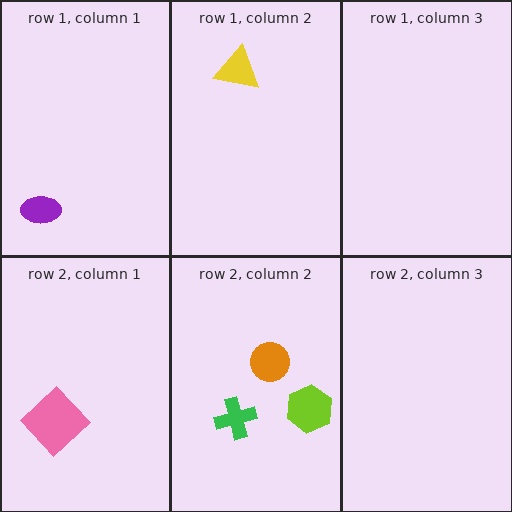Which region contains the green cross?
The row 2, column 2 region.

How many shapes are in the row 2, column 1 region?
1.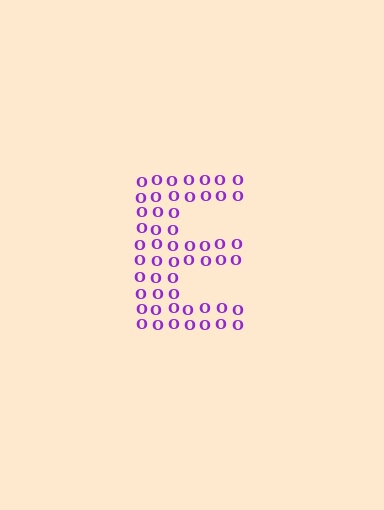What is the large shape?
The large shape is the letter E.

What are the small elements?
The small elements are letter O's.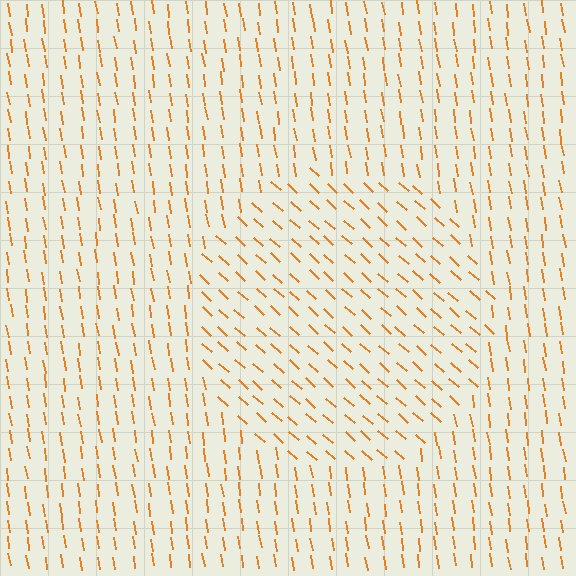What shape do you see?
I see a circle.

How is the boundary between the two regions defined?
The boundary is defined purely by a change in line orientation (approximately 40 degrees difference). All lines are the same color and thickness.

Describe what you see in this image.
The image is filled with small orange line segments. A circle region in the image has lines oriented differently from the surrounding lines, creating a visible texture boundary.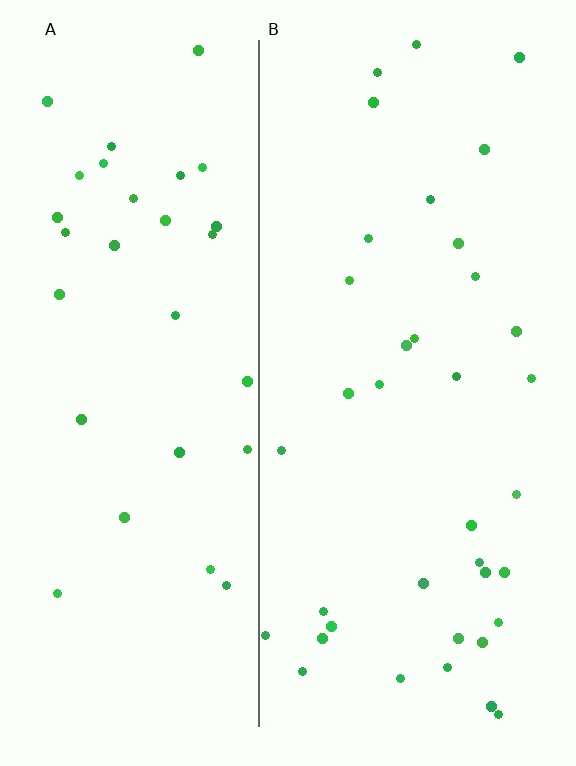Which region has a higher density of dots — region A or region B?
B (the right).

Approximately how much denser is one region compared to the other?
Approximately 1.2× — region B over region A.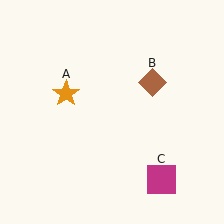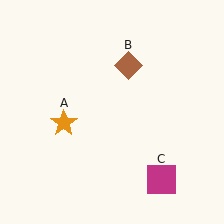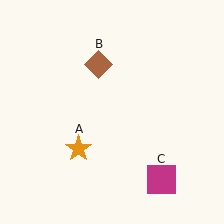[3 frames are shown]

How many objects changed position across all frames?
2 objects changed position: orange star (object A), brown diamond (object B).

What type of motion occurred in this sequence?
The orange star (object A), brown diamond (object B) rotated counterclockwise around the center of the scene.